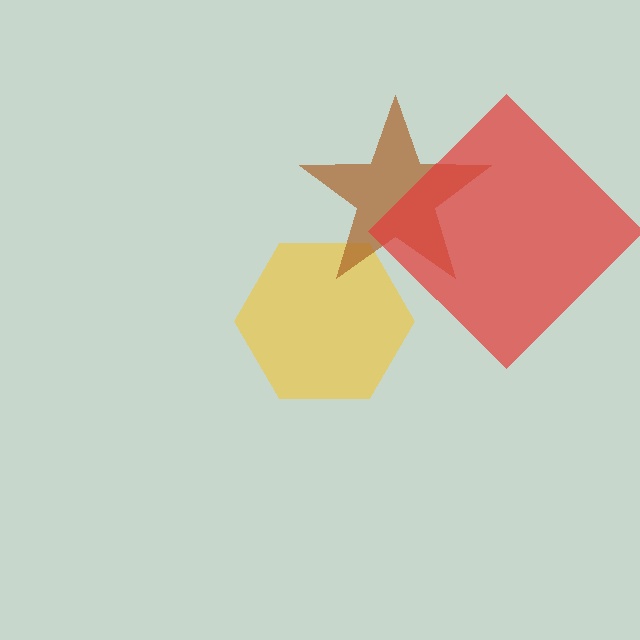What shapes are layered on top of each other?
The layered shapes are: a yellow hexagon, a brown star, a red diamond.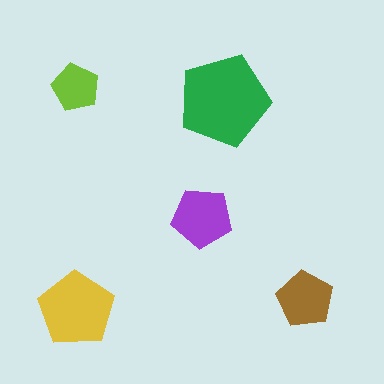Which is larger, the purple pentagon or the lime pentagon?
The purple one.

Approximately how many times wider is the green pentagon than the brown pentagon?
About 1.5 times wider.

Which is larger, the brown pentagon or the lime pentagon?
The brown one.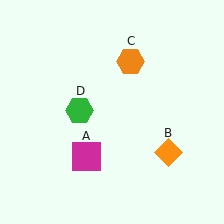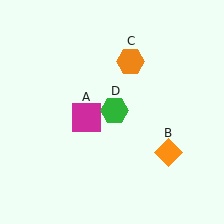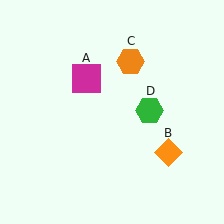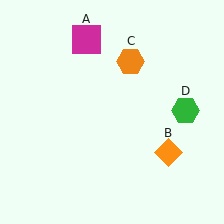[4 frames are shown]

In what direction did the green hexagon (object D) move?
The green hexagon (object D) moved right.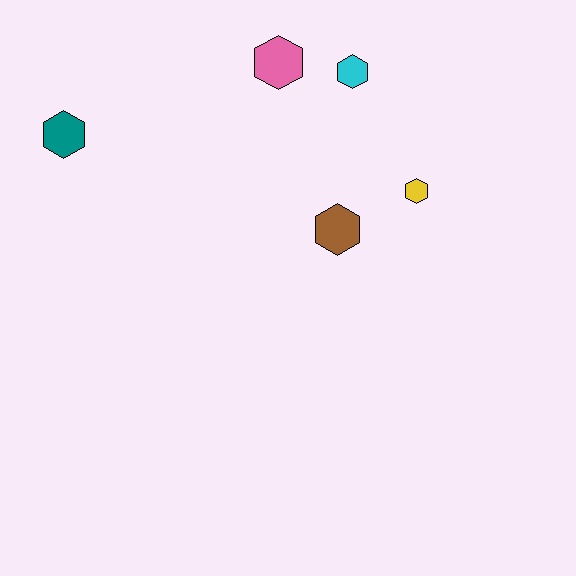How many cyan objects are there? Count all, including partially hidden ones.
There is 1 cyan object.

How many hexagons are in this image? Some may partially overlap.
There are 5 hexagons.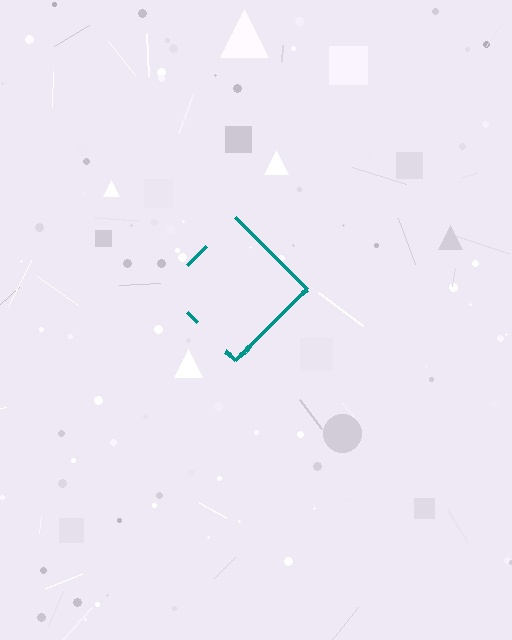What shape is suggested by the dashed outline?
The dashed outline suggests a diamond.